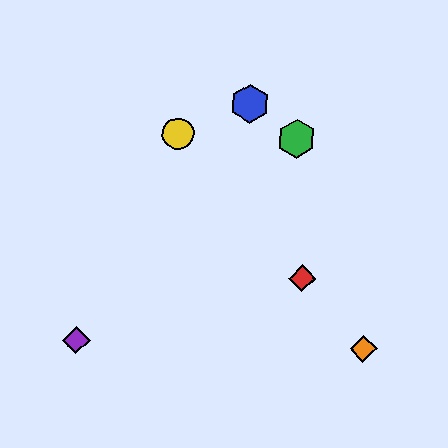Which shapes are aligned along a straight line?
The red diamond, the yellow circle, the orange diamond are aligned along a straight line.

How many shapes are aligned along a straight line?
3 shapes (the red diamond, the yellow circle, the orange diamond) are aligned along a straight line.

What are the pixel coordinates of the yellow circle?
The yellow circle is at (178, 134).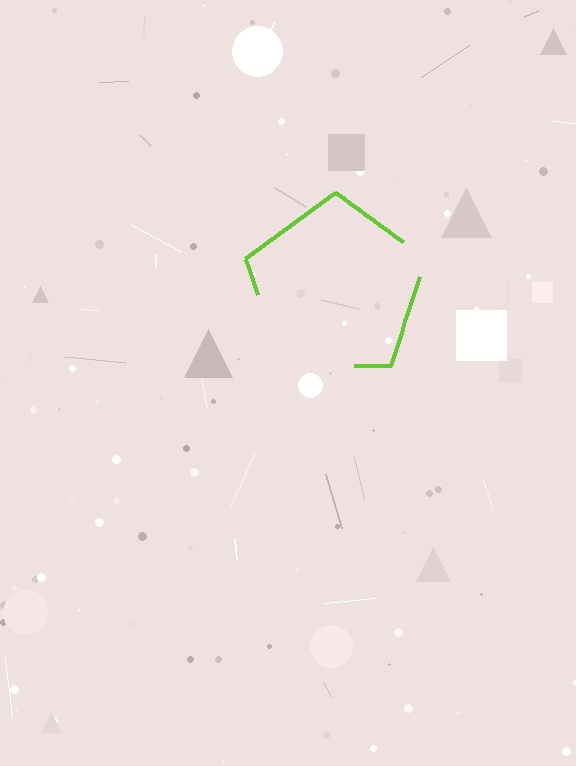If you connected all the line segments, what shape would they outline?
They would outline a pentagon.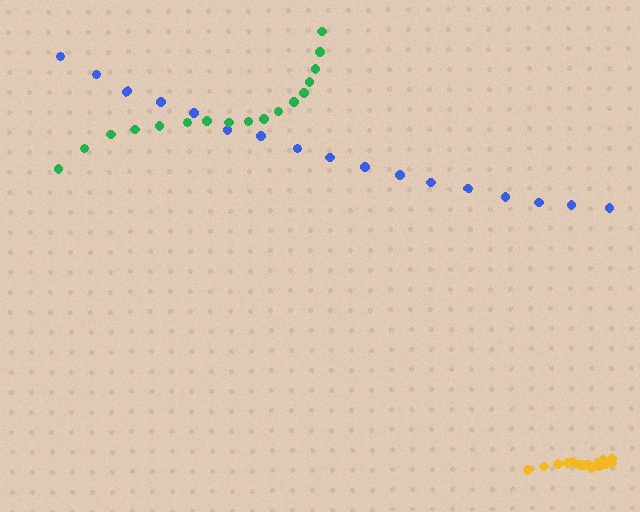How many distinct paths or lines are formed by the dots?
There are 3 distinct paths.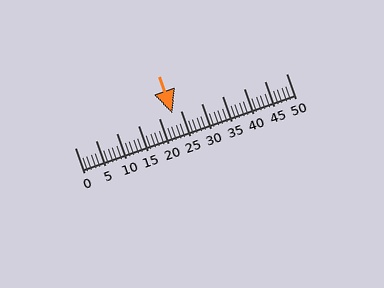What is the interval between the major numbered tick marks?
The major tick marks are spaced 5 units apart.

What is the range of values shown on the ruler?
The ruler shows values from 0 to 50.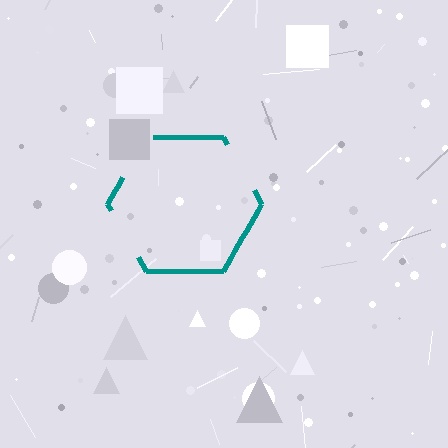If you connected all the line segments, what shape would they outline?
They would outline a hexagon.